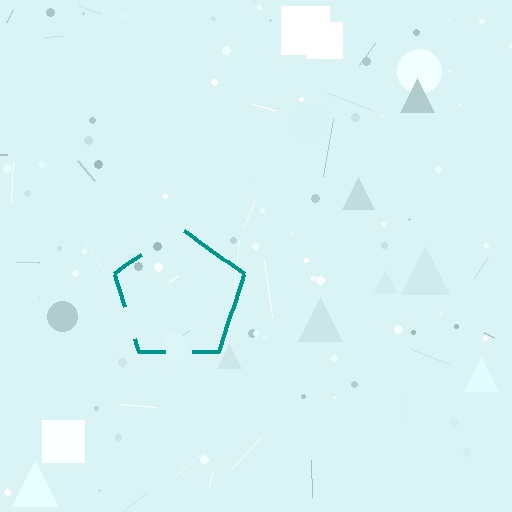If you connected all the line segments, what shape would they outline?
They would outline a pentagon.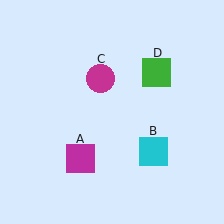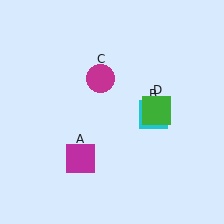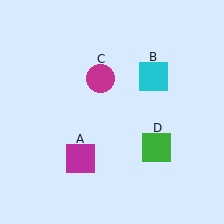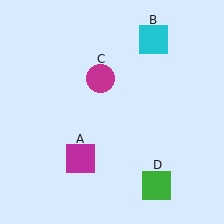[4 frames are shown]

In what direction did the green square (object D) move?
The green square (object D) moved down.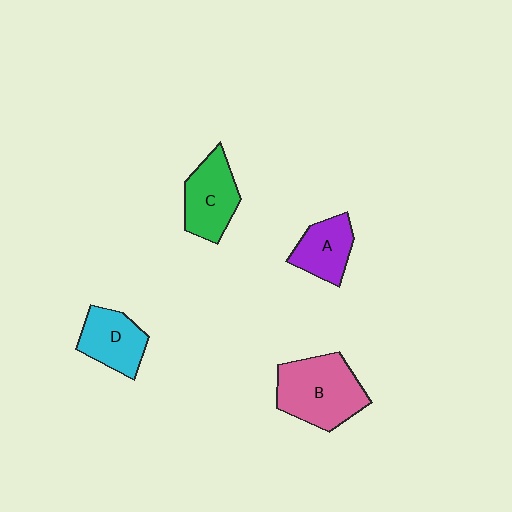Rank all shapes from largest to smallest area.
From largest to smallest: B (pink), C (green), D (cyan), A (purple).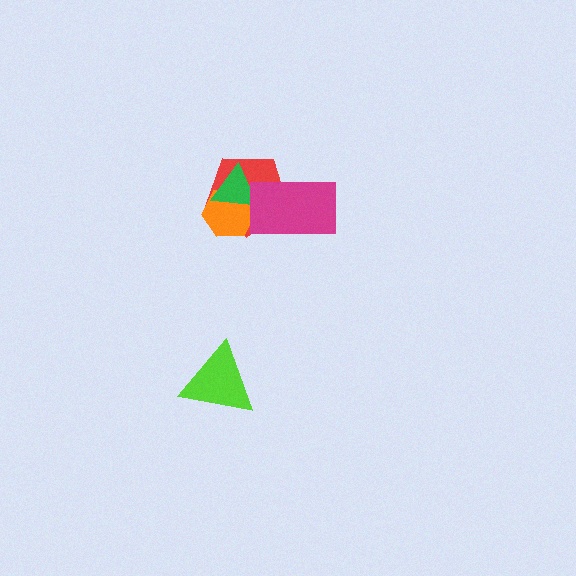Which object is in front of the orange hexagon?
The green triangle is in front of the orange hexagon.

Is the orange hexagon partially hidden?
Yes, it is partially covered by another shape.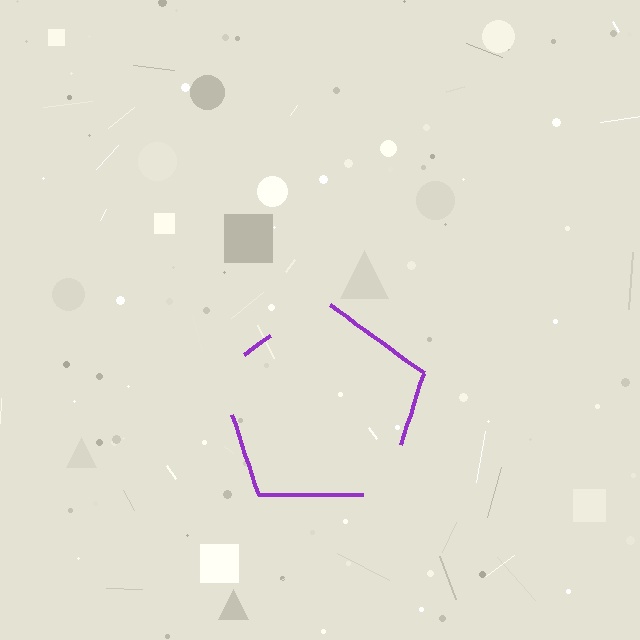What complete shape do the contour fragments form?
The contour fragments form a pentagon.